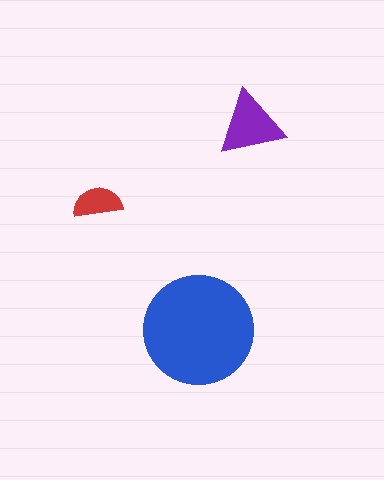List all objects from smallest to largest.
The red semicircle, the purple triangle, the blue circle.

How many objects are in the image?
There are 3 objects in the image.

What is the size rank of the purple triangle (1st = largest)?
2nd.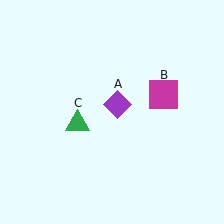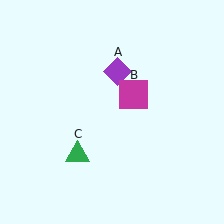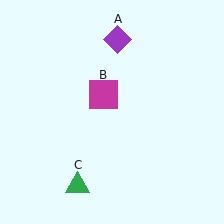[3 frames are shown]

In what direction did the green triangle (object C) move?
The green triangle (object C) moved down.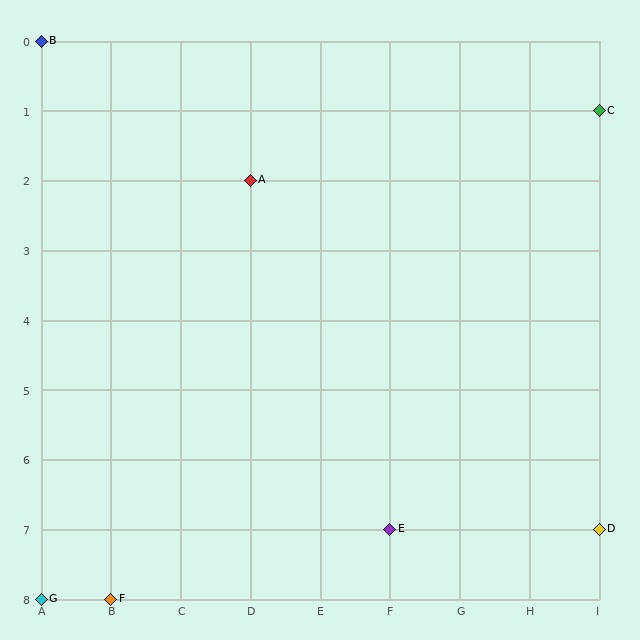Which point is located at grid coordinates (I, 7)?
Point D is at (I, 7).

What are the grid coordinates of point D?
Point D is at grid coordinates (I, 7).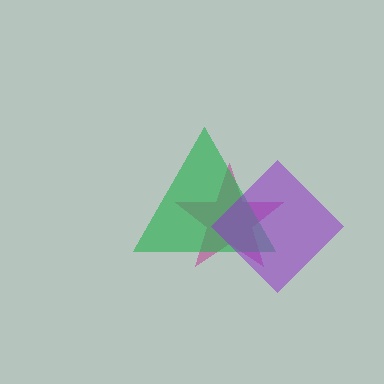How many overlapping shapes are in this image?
There are 3 overlapping shapes in the image.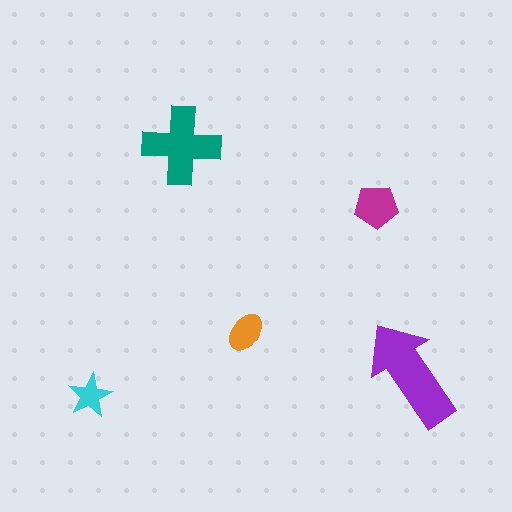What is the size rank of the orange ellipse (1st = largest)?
4th.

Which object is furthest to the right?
The purple arrow is rightmost.